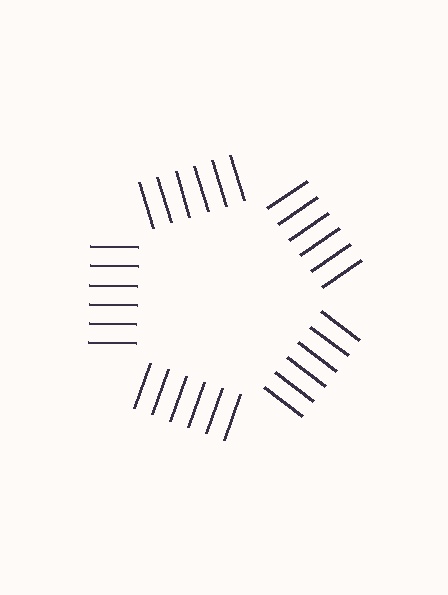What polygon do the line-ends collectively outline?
An illusory pentagon — the line segments terminate on its edges but no continuous stroke is drawn.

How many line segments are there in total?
30 — 6 along each of the 5 edges.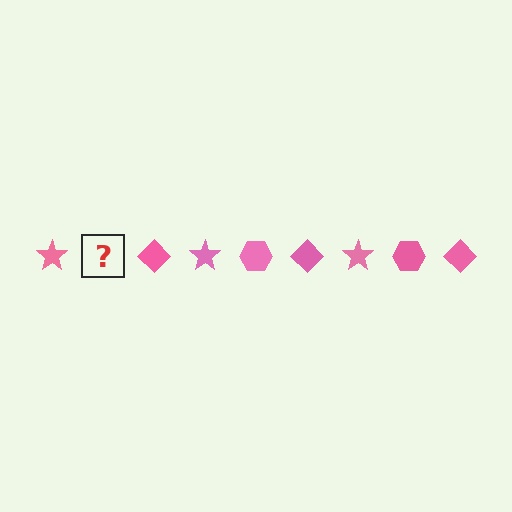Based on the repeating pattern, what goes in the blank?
The blank should be a pink hexagon.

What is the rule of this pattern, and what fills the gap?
The rule is that the pattern cycles through star, hexagon, diamond shapes in pink. The gap should be filled with a pink hexagon.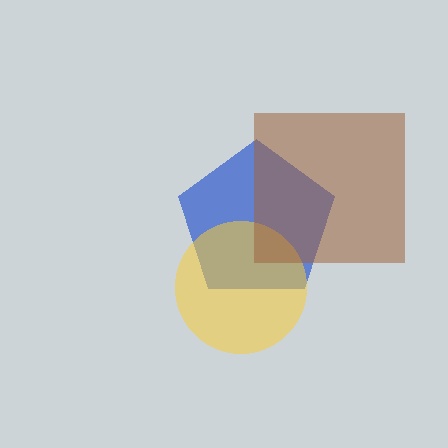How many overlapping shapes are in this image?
There are 3 overlapping shapes in the image.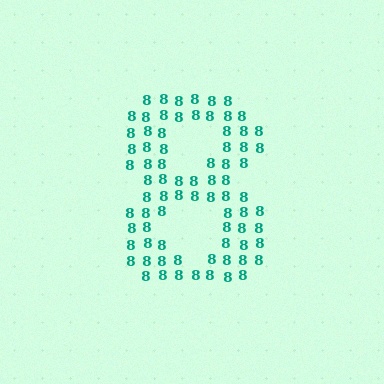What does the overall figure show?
The overall figure shows the digit 8.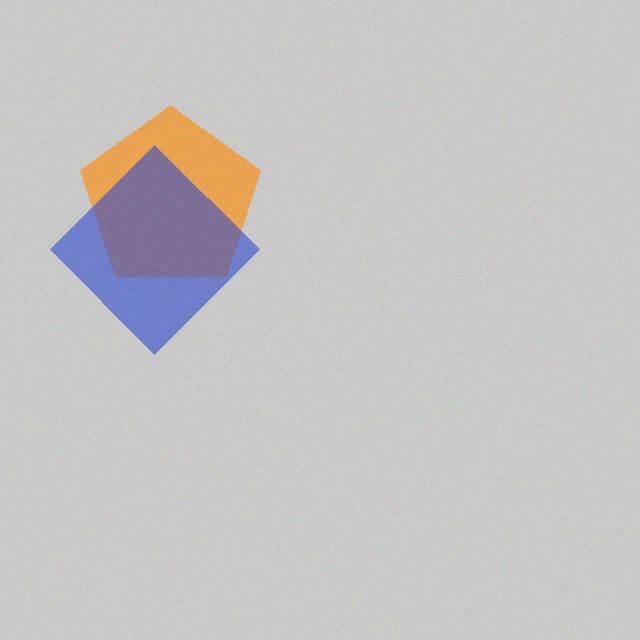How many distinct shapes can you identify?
There are 2 distinct shapes: an orange pentagon, a blue diamond.